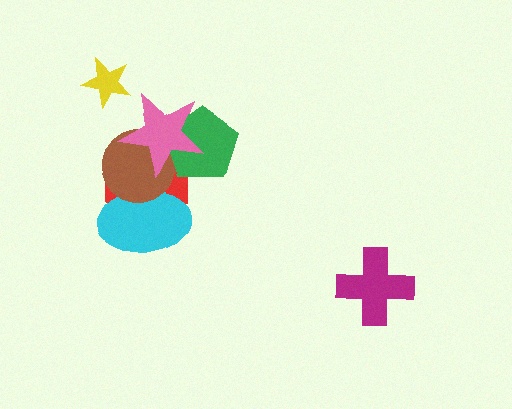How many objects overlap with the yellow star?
0 objects overlap with the yellow star.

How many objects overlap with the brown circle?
4 objects overlap with the brown circle.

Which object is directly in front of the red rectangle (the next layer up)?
The cyan ellipse is directly in front of the red rectangle.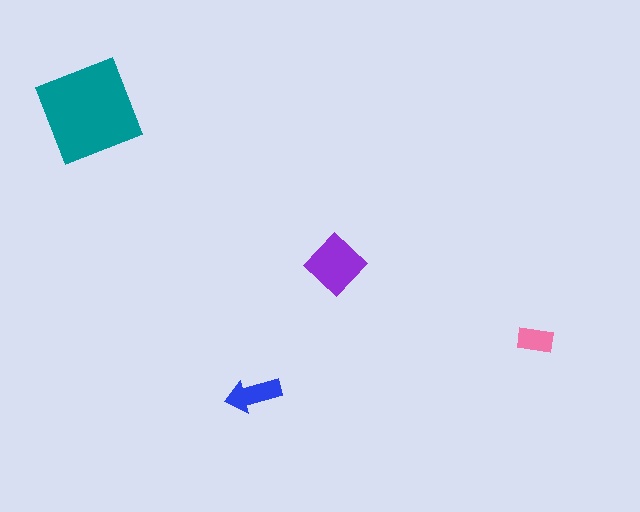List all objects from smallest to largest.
The pink rectangle, the blue arrow, the purple diamond, the teal diamond.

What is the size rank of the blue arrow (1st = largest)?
3rd.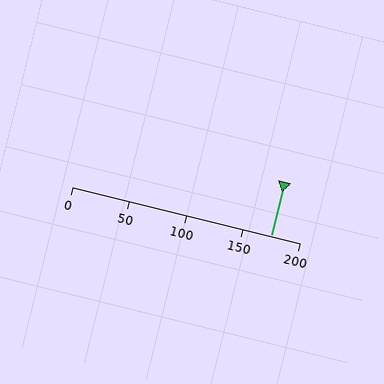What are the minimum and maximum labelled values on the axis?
The axis runs from 0 to 200.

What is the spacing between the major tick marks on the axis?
The major ticks are spaced 50 apart.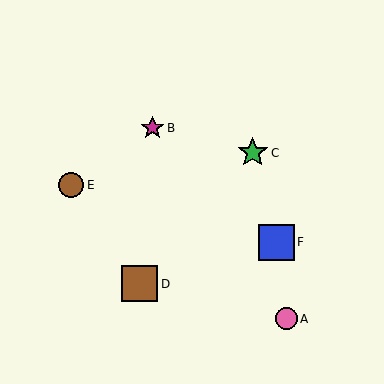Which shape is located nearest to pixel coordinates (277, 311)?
The pink circle (labeled A) at (286, 319) is nearest to that location.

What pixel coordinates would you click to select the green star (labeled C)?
Click at (253, 153) to select the green star C.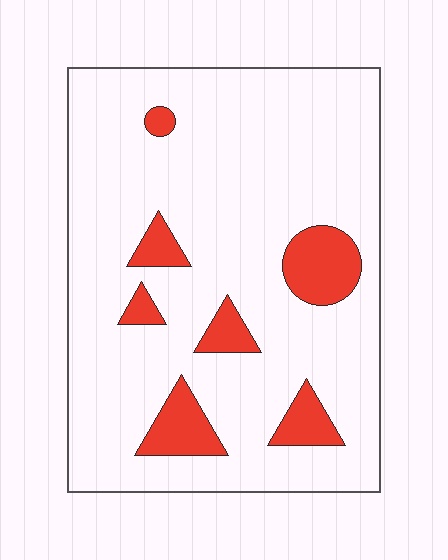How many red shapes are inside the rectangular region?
7.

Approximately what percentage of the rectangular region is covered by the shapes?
Approximately 15%.